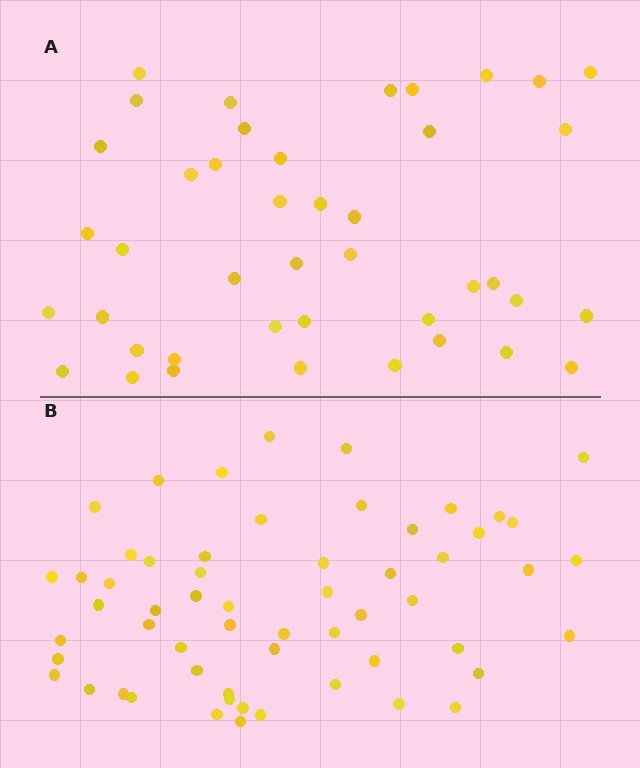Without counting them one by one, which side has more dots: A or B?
Region B (the bottom region) has more dots.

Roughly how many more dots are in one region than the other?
Region B has approximately 15 more dots than region A.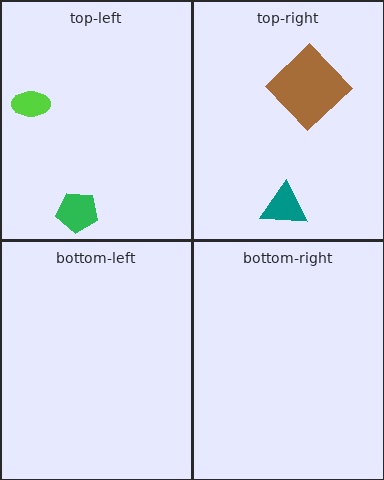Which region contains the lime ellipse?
The top-left region.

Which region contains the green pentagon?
The top-left region.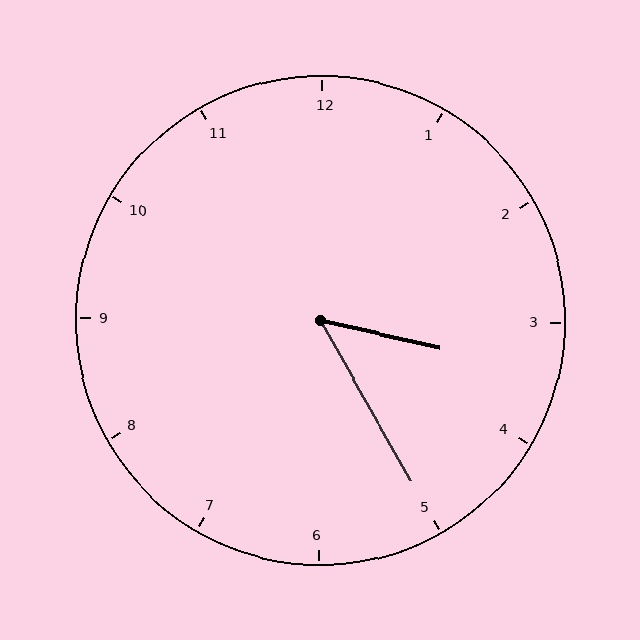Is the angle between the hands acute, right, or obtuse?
It is acute.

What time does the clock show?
3:25.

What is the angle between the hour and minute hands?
Approximately 48 degrees.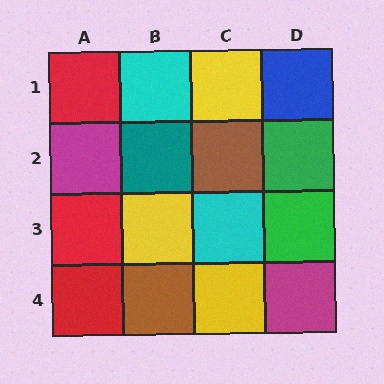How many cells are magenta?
2 cells are magenta.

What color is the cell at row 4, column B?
Brown.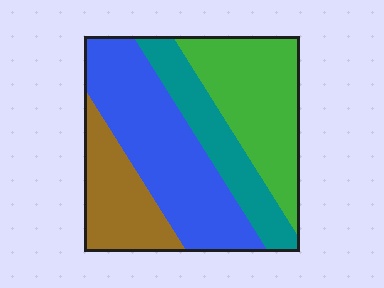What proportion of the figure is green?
Green takes up between a quarter and a half of the figure.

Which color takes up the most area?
Blue, at roughly 35%.